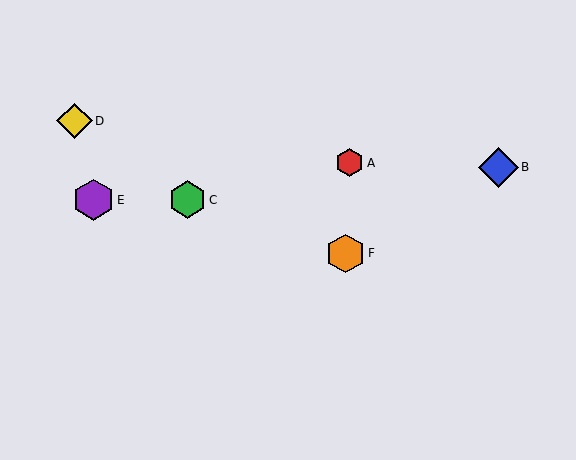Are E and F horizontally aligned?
No, E is at y≈200 and F is at y≈253.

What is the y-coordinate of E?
Object E is at y≈200.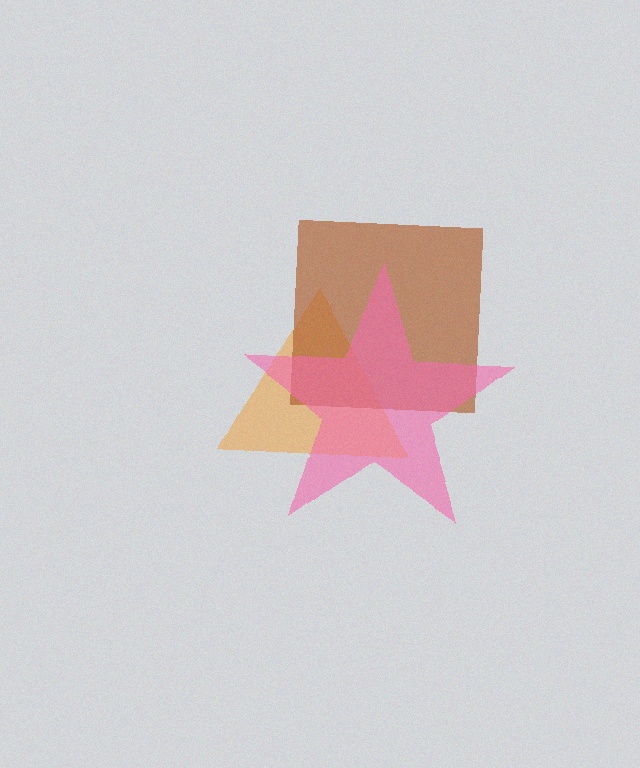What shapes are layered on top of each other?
The layered shapes are: an orange triangle, a brown square, a pink star.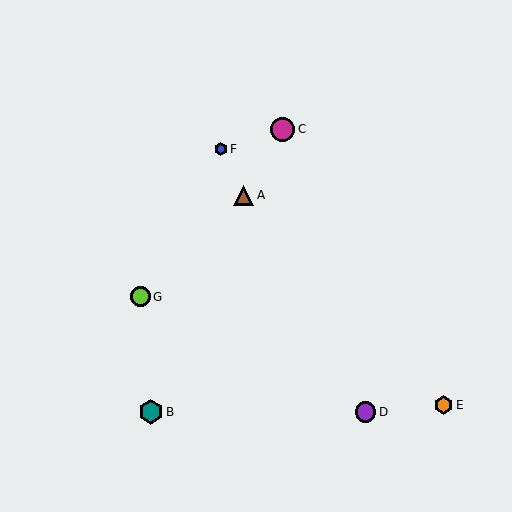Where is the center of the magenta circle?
The center of the magenta circle is at (282, 129).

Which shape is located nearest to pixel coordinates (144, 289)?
The lime circle (labeled G) at (140, 297) is nearest to that location.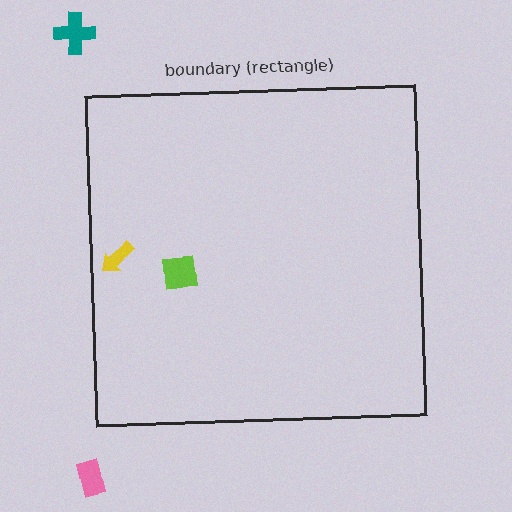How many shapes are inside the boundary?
2 inside, 2 outside.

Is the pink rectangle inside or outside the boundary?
Outside.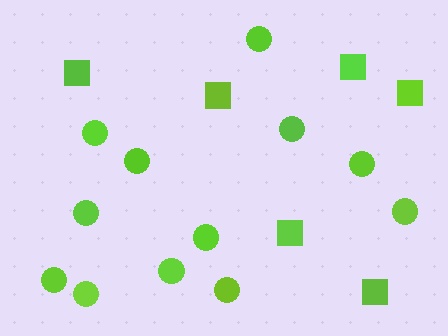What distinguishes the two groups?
There are 2 groups: one group of squares (6) and one group of circles (12).